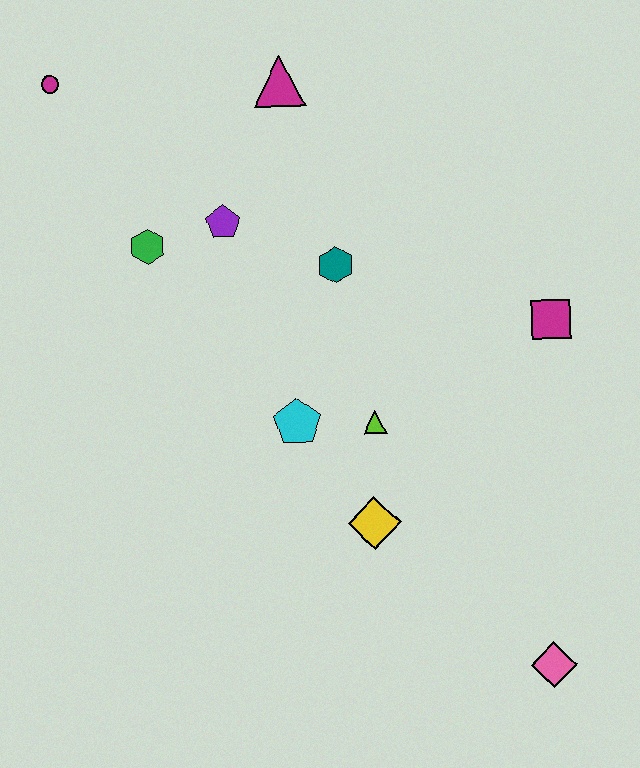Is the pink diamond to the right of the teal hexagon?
Yes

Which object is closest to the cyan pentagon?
The lime triangle is closest to the cyan pentagon.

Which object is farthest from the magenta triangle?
The pink diamond is farthest from the magenta triangle.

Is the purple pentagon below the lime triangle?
No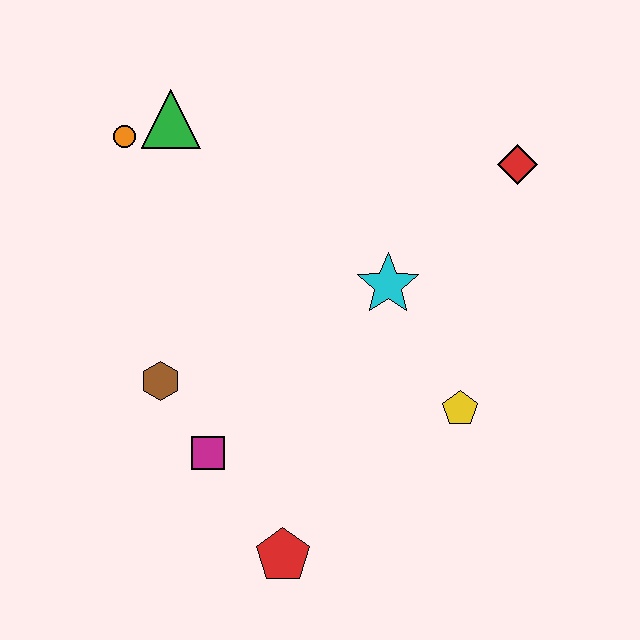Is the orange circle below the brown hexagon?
No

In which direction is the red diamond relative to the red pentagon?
The red diamond is above the red pentagon.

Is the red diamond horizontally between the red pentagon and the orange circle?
No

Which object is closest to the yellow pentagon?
The cyan star is closest to the yellow pentagon.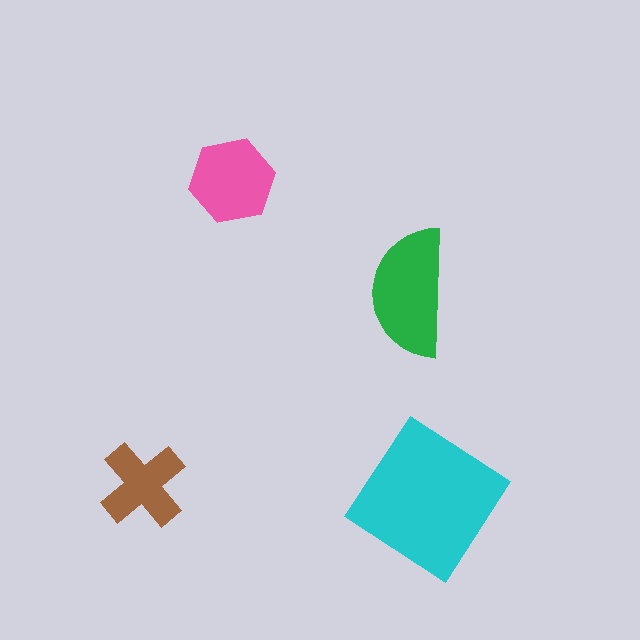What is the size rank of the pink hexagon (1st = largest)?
3rd.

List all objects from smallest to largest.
The brown cross, the pink hexagon, the green semicircle, the cyan diamond.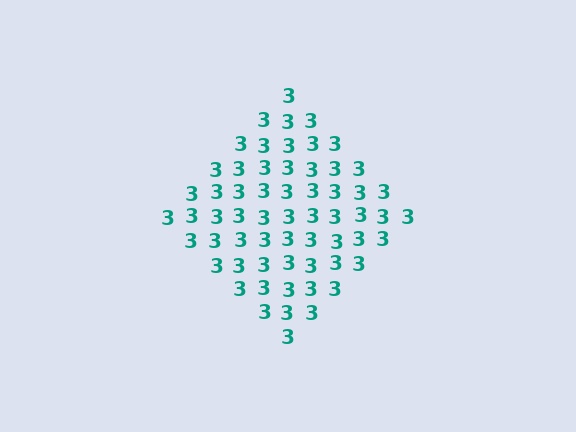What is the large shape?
The large shape is a diamond.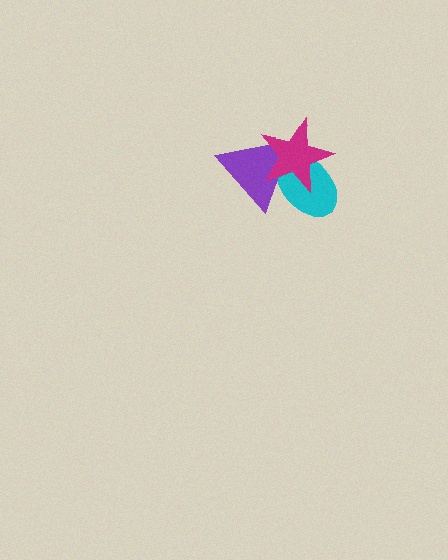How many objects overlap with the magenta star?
2 objects overlap with the magenta star.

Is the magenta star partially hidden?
No, no other shape covers it.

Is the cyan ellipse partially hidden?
Yes, it is partially covered by another shape.